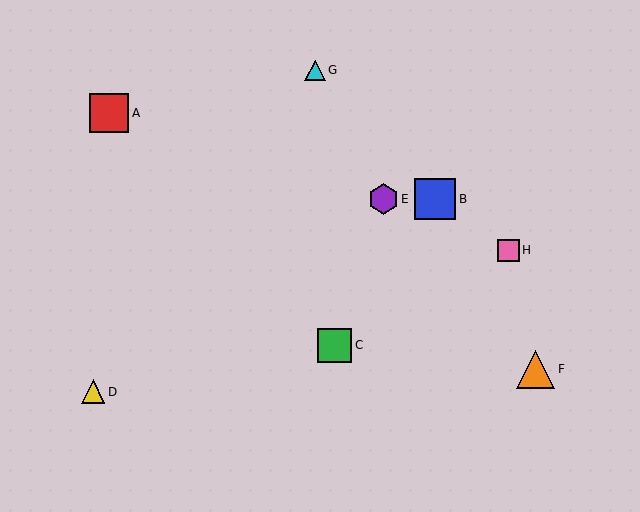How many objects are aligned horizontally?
2 objects (B, E) are aligned horizontally.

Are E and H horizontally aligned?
No, E is at y≈199 and H is at y≈250.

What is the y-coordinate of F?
Object F is at y≈369.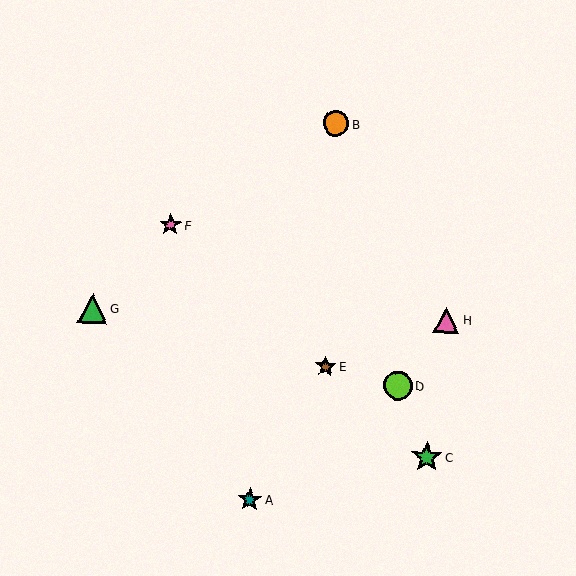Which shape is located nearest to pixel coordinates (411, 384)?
The lime circle (labeled D) at (398, 386) is nearest to that location.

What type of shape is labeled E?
Shape E is a brown star.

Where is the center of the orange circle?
The center of the orange circle is at (336, 124).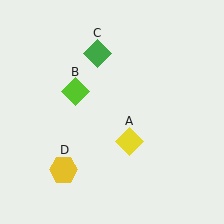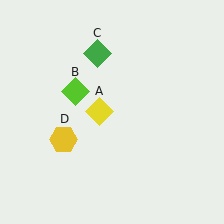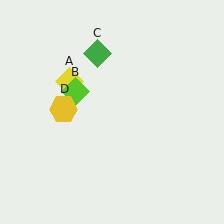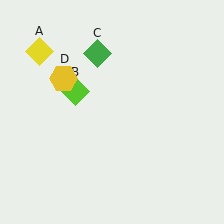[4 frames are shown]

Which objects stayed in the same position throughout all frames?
Lime diamond (object B) and green diamond (object C) remained stationary.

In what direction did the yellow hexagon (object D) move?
The yellow hexagon (object D) moved up.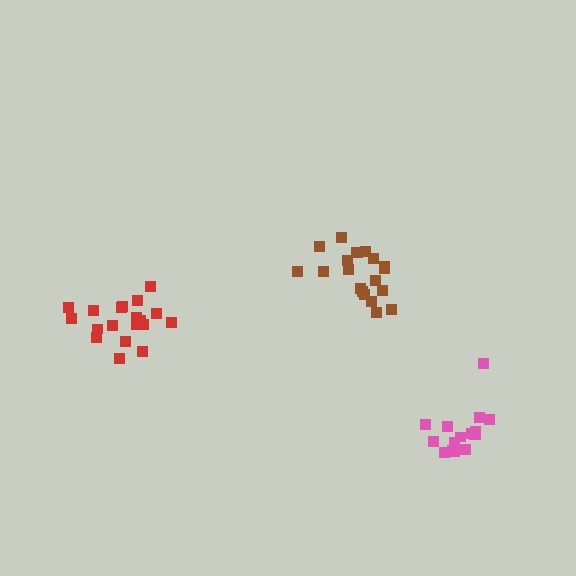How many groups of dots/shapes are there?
There are 3 groups.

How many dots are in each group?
Group 1: 20 dots, Group 2: 16 dots, Group 3: 19 dots (55 total).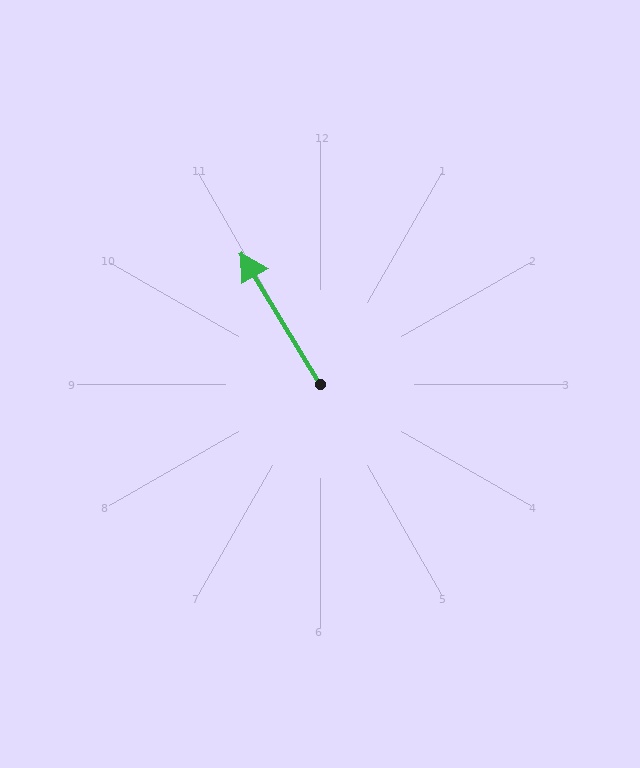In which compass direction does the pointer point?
Northwest.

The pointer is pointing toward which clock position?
Roughly 11 o'clock.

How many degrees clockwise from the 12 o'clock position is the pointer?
Approximately 329 degrees.